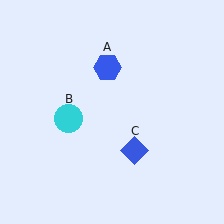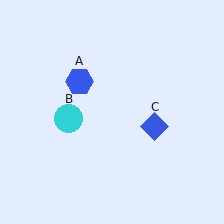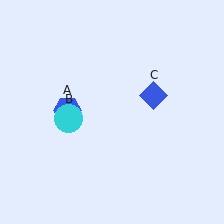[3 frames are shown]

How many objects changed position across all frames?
2 objects changed position: blue hexagon (object A), blue diamond (object C).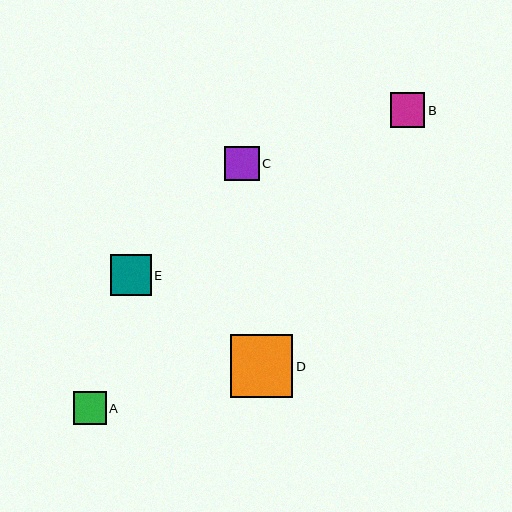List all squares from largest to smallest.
From largest to smallest: D, E, C, B, A.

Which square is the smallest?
Square A is the smallest with a size of approximately 33 pixels.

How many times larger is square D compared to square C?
Square D is approximately 1.8 times the size of square C.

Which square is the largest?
Square D is the largest with a size of approximately 62 pixels.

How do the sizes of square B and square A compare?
Square B and square A are approximately the same size.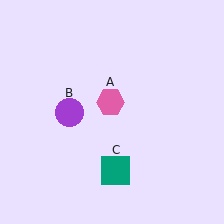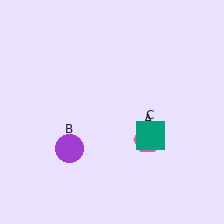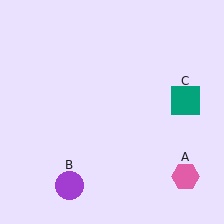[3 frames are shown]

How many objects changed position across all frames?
3 objects changed position: pink hexagon (object A), purple circle (object B), teal square (object C).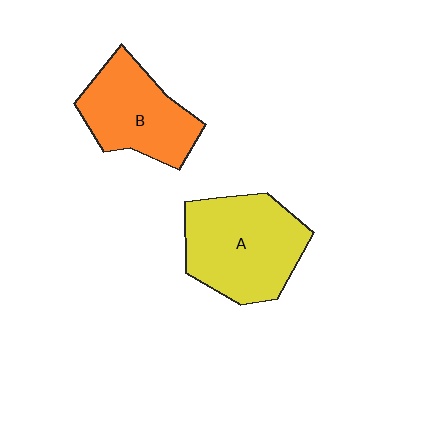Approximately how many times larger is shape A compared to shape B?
Approximately 1.2 times.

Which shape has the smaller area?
Shape B (orange).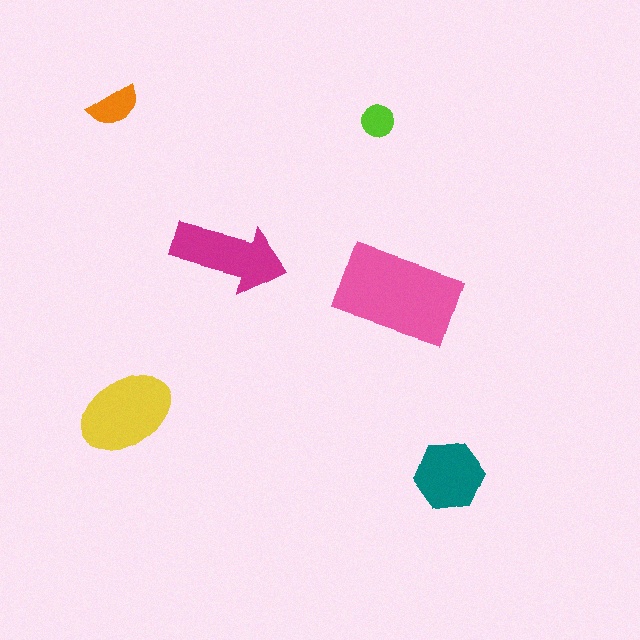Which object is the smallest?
The lime circle.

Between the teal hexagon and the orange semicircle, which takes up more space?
The teal hexagon.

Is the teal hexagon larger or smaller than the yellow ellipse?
Smaller.